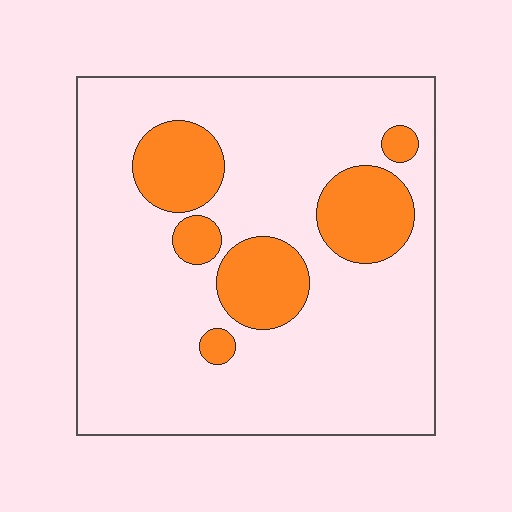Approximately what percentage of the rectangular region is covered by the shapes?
Approximately 20%.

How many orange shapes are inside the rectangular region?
6.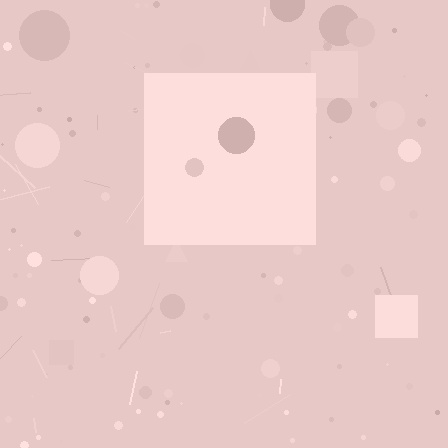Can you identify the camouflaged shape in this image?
The camouflaged shape is a square.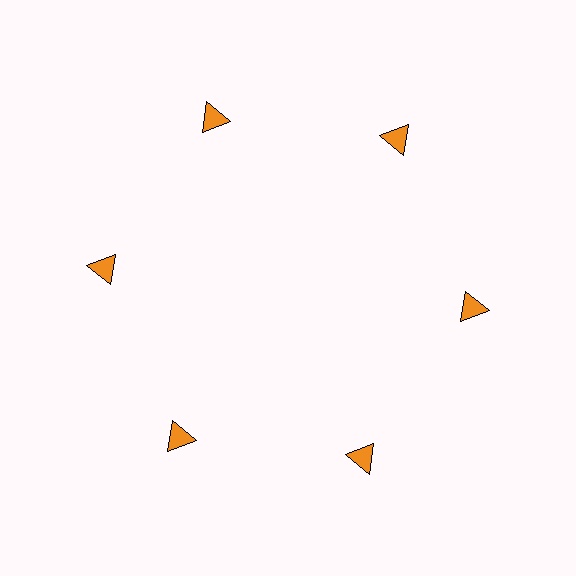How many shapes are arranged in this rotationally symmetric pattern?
There are 6 shapes, arranged in 6 groups of 1.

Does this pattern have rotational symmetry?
Yes, this pattern has 6-fold rotational symmetry. It looks the same after rotating 60 degrees around the center.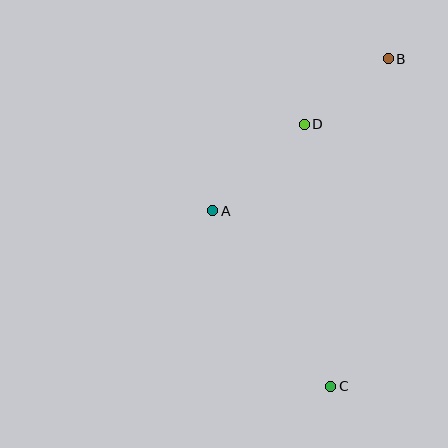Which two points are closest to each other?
Points B and D are closest to each other.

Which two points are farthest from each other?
Points B and C are farthest from each other.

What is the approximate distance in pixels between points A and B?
The distance between A and B is approximately 233 pixels.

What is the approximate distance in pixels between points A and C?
The distance between A and C is approximately 211 pixels.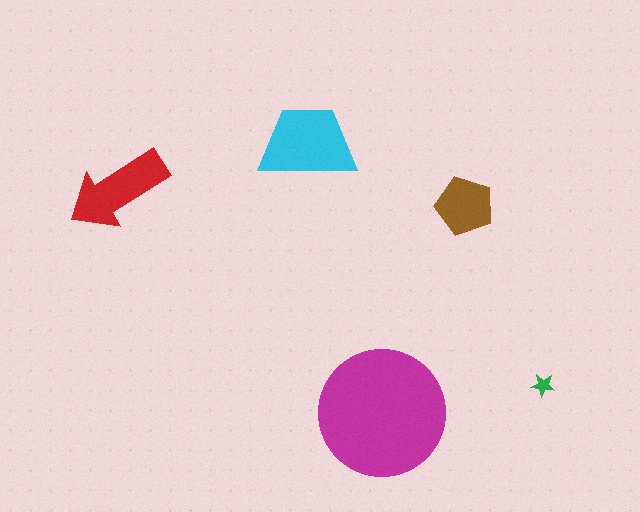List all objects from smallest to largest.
The green star, the brown pentagon, the red arrow, the cyan trapezoid, the magenta circle.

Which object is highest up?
The cyan trapezoid is topmost.